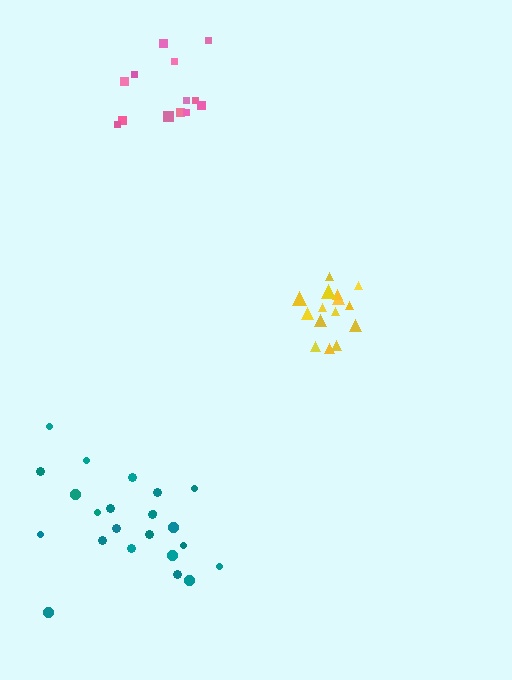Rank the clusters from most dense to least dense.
yellow, pink, teal.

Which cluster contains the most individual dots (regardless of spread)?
Teal (23).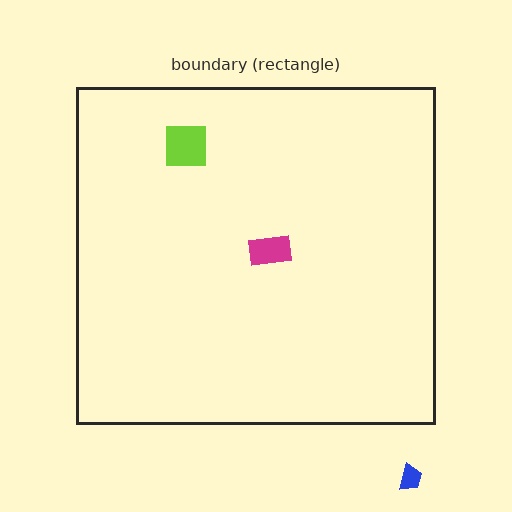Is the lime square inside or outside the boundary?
Inside.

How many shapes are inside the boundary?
2 inside, 1 outside.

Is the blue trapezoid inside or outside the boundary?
Outside.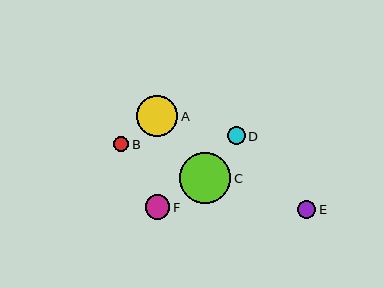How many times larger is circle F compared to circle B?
Circle F is approximately 1.6 times the size of circle B.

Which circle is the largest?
Circle C is the largest with a size of approximately 51 pixels.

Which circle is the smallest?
Circle B is the smallest with a size of approximately 15 pixels.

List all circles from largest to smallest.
From largest to smallest: C, A, F, E, D, B.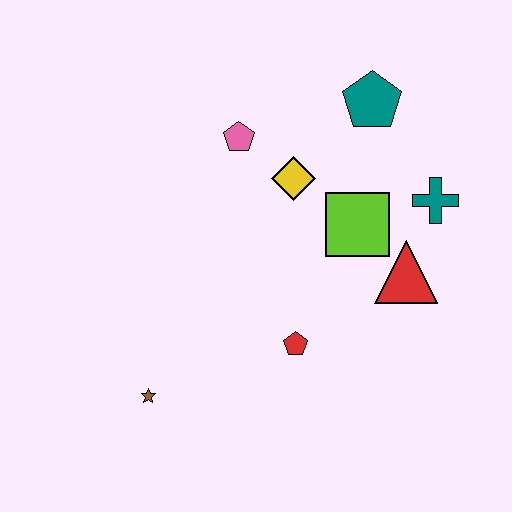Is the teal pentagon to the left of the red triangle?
Yes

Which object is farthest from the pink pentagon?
The brown star is farthest from the pink pentagon.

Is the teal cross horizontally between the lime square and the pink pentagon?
No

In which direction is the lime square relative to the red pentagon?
The lime square is above the red pentagon.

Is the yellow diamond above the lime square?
Yes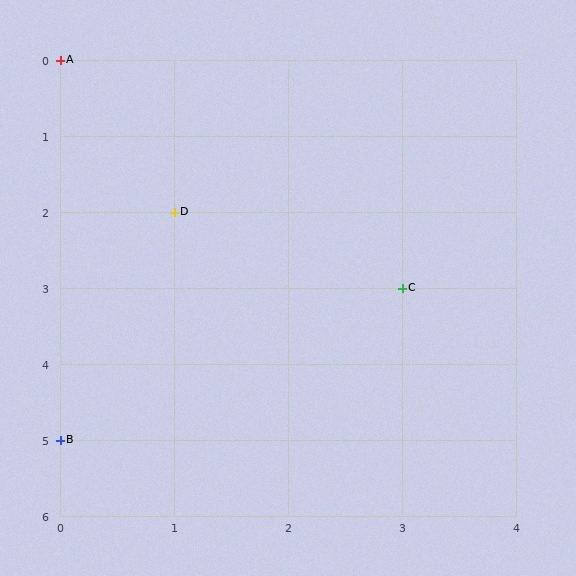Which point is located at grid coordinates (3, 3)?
Point C is at (3, 3).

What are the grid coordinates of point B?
Point B is at grid coordinates (0, 5).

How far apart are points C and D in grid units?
Points C and D are 2 columns and 1 row apart (about 2.2 grid units diagonally).